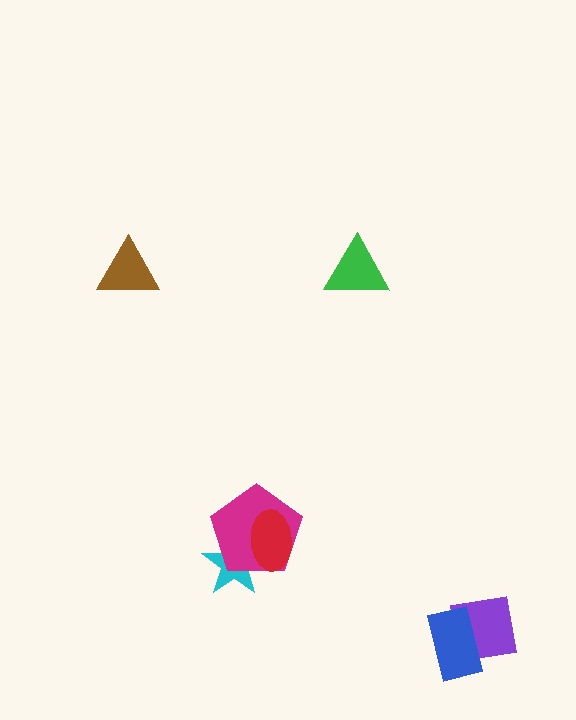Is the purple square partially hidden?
Yes, it is partially covered by another shape.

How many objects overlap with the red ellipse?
2 objects overlap with the red ellipse.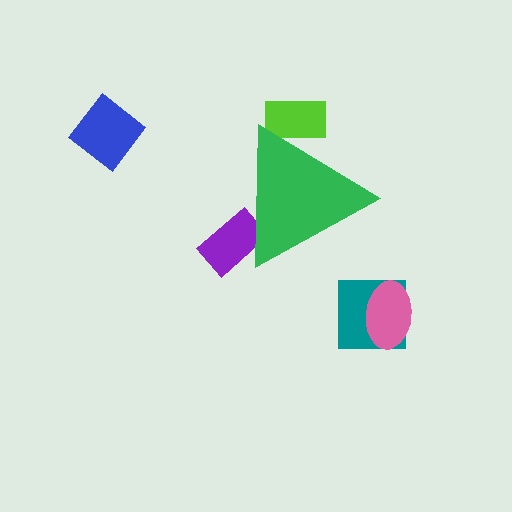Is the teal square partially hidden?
No, the teal square is fully visible.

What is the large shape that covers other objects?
A green triangle.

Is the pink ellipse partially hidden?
No, the pink ellipse is fully visible.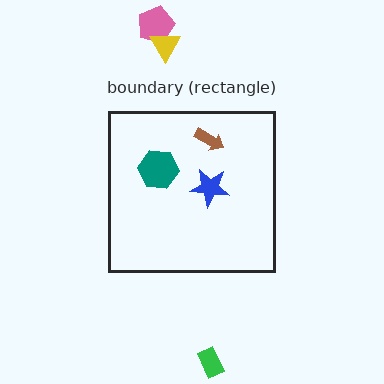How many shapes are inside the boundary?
3 inside, 3 outside.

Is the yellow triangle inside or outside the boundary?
Outside.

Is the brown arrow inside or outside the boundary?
Inside.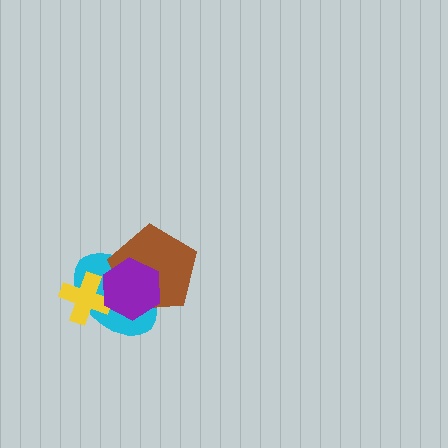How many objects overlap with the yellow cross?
2 objects overlap with the yellow cross.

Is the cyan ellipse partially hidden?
Yes, it is partially covered by another shape.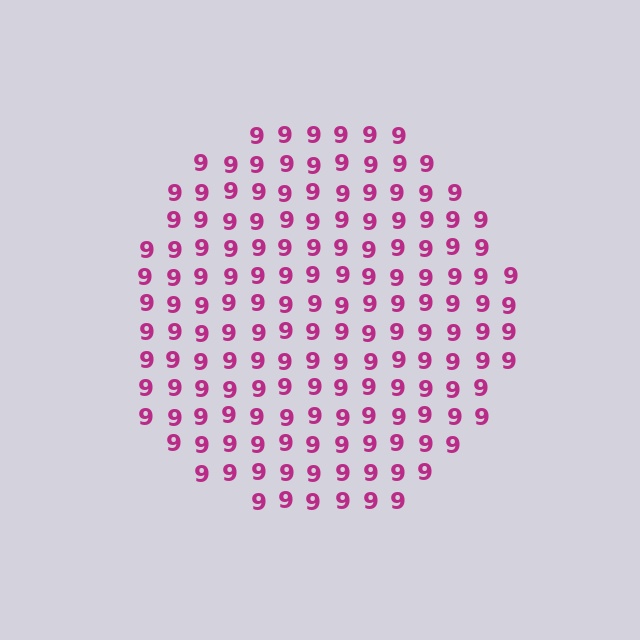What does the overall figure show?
The overall figure shows a circle.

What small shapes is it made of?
It is made of small digit 9's.